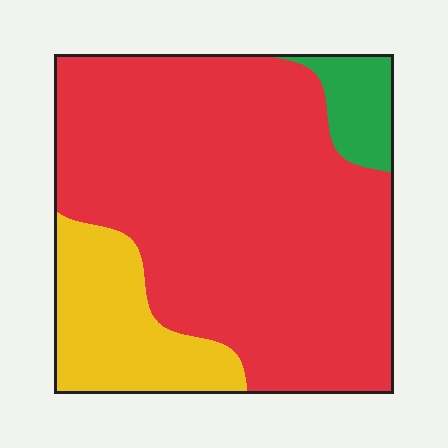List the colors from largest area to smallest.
From largest to smallest: red, yellow, green.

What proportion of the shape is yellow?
Yellow takes up between a sixth and a third of the shape.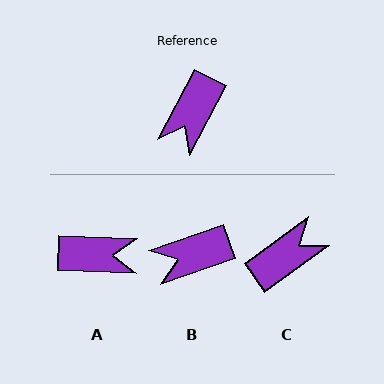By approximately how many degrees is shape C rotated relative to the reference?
Approximately 154 degrees counter-clockwise.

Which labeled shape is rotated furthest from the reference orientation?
C, about 154 degrees away.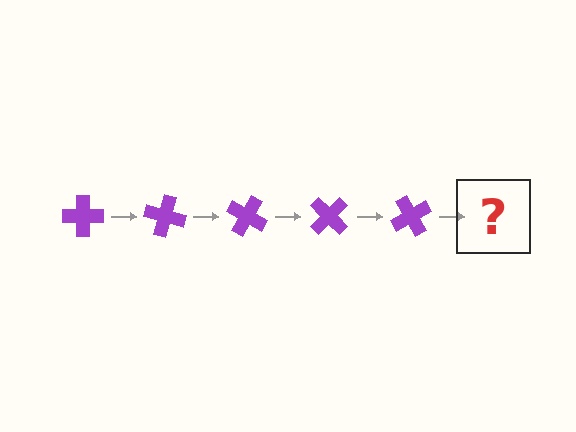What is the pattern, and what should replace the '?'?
The pattern is that the cross rotates 15 degrees each step. The '?' should be a purple cross rotated 75 degrees.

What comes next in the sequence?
The next element should be a purple cross rotated 75 degrees.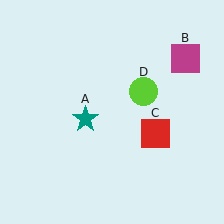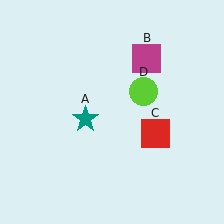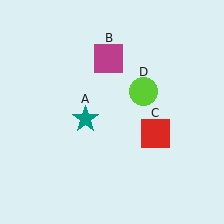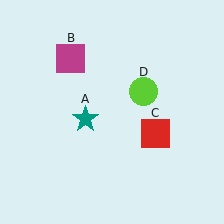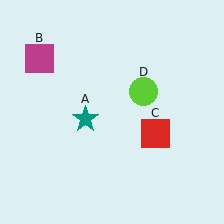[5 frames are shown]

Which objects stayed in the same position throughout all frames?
Teal star (object A) and red square (object C) and lime circle (object D) remained stationary.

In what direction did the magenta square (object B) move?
The magenta square (object B) moved left.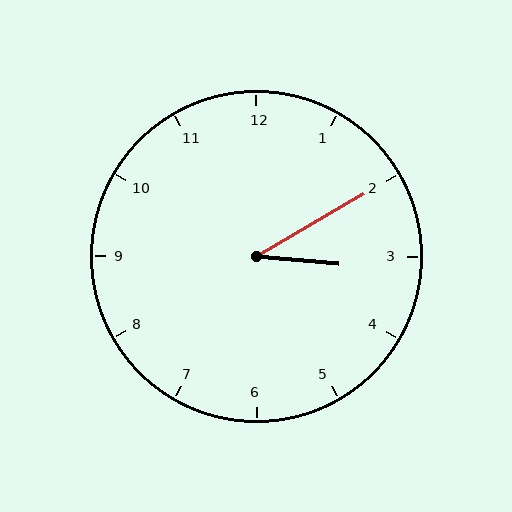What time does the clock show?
3:10.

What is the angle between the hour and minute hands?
Approximately 35 degrees.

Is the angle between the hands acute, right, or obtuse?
It is acute.